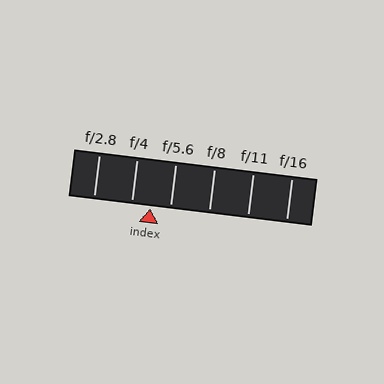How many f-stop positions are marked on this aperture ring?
There are 6 f-stop positions marked.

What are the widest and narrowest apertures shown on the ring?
The widest aperture shown is f/2.8 and the narrowest is f/16.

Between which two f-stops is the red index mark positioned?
The index mark is between f/4 and f/5.6.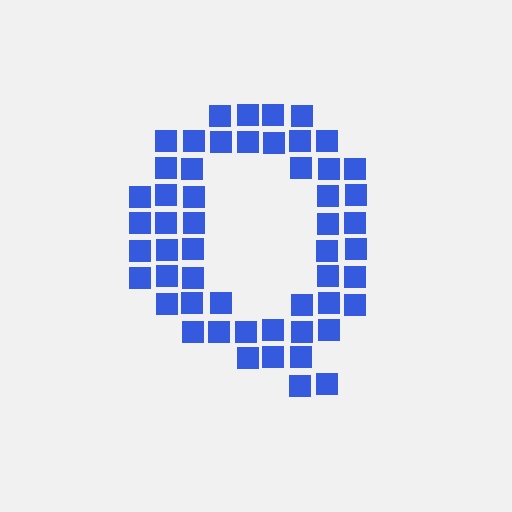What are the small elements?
The small elements are squares.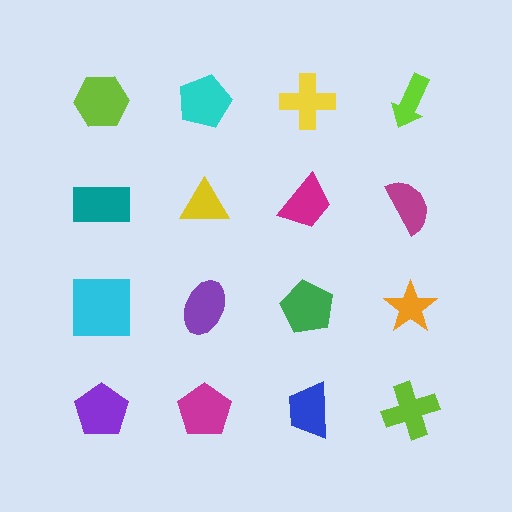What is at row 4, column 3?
A blue trapezoid.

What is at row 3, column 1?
A cyan square.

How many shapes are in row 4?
4 shapes.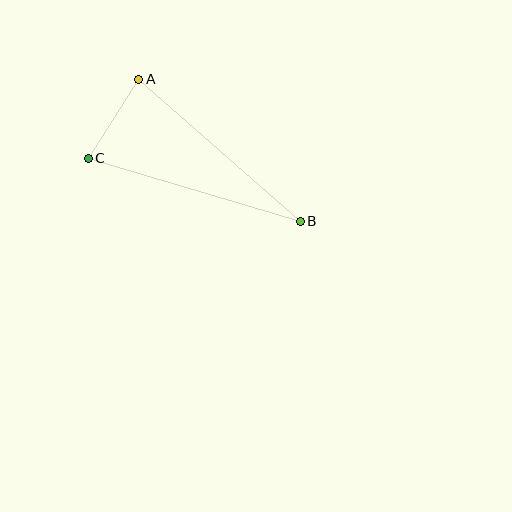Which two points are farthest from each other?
Points B and C are farthest from each other.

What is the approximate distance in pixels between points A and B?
The distance between A and B is approximately 215 pixels.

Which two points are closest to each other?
Points A and C are closest to each other.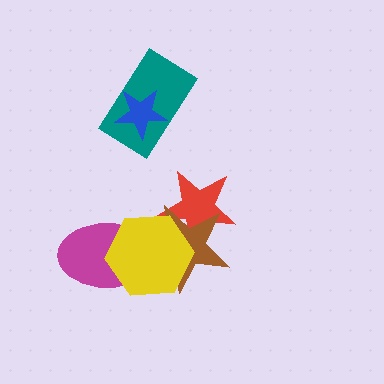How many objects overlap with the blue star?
1 object overlaps with the blue star.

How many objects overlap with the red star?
2 objects overlap with the red star.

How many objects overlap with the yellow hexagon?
3 objects overlap with the yellow hexagon.